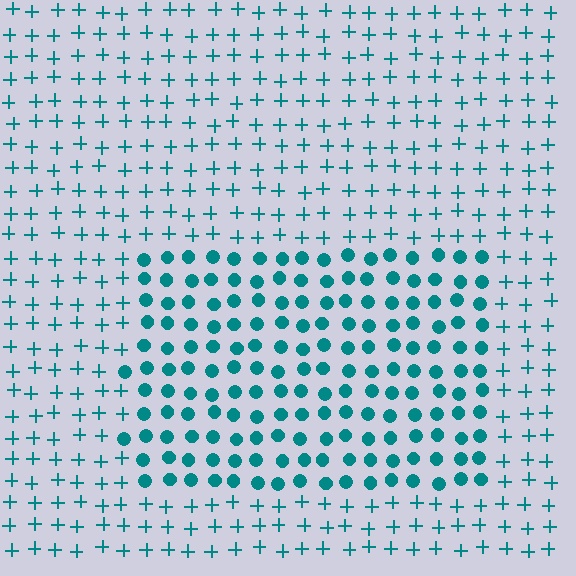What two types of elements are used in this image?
The image uses circles inside the rectangle region and plus signs outside it.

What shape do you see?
I see a rectangle.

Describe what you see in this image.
The image is filled with small teal elements arranged in a uniform grid. A rectangle-shaped region contains circles, while the surrounding area contains plus signs. The boundary is defined purely by the change in element shape.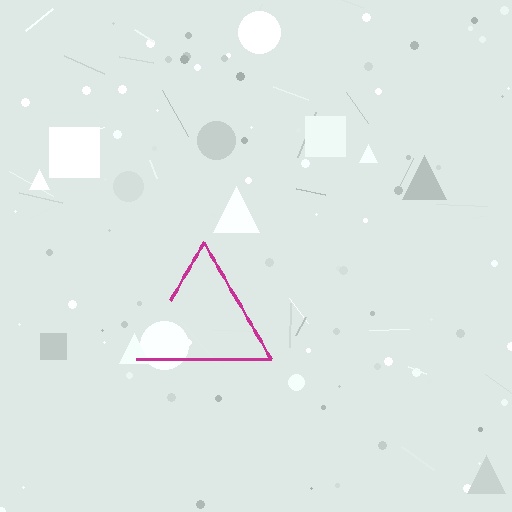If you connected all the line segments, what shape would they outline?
They would outline a triangle.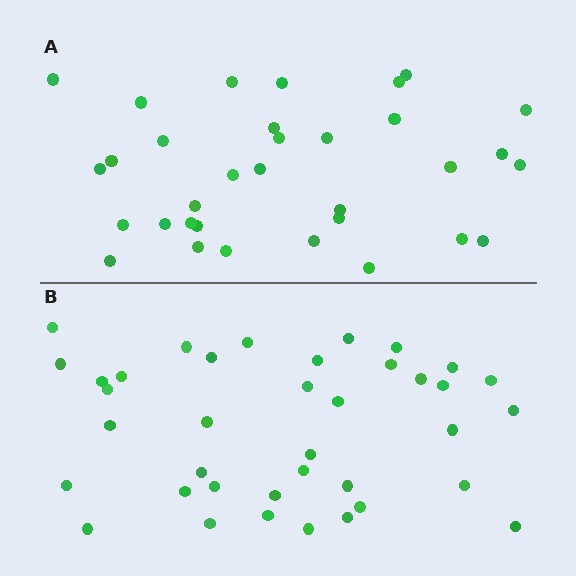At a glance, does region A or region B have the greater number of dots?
Region B (the bottom region) has more dots.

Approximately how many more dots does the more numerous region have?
Region B has about 5 more dots than region A.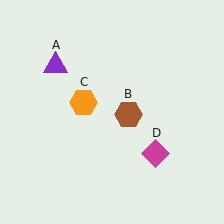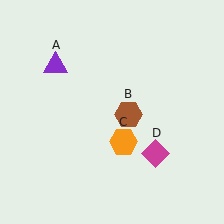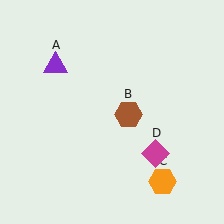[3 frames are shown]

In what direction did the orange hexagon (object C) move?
The orange hexagon (object C) moved down and to the right.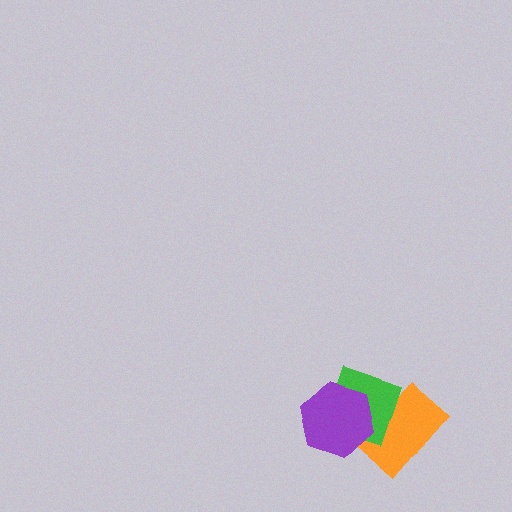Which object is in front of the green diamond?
The purple hexagon is in front of the green diamond.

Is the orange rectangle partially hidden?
Yes, it is partially covered by another shape.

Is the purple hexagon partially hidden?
No, no other shape covers it.